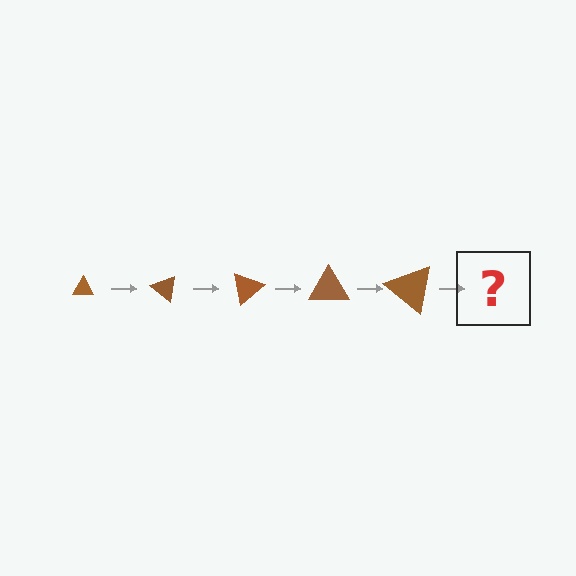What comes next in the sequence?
The next element should be a triangle, larger than the previous one and rotated 200 degrees from the start.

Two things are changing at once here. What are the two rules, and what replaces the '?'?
The two rules are that the triangle grows larger each step and it rotates 40 degrees each step. The '?' should be a triangle, larger than the previous one and rotated 200 degrees from the start.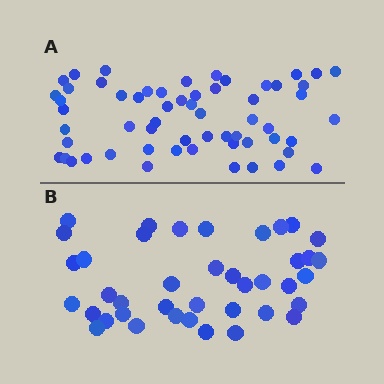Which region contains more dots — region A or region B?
Region A (the top region) has more dots.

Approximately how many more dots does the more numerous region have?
Region A has approximately 20 more dots than region B.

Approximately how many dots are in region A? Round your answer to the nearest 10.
About 60 dots. (The exact count is 59, which rounds to 60.)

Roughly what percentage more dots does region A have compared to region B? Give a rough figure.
About 50% more.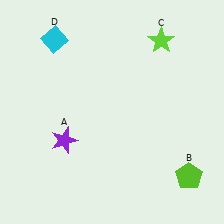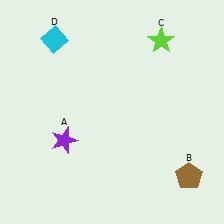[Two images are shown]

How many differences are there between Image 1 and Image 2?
There is 1 difference between the two images.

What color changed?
The pentagon (B) changed from lime in Image 1 to brown in Image 2.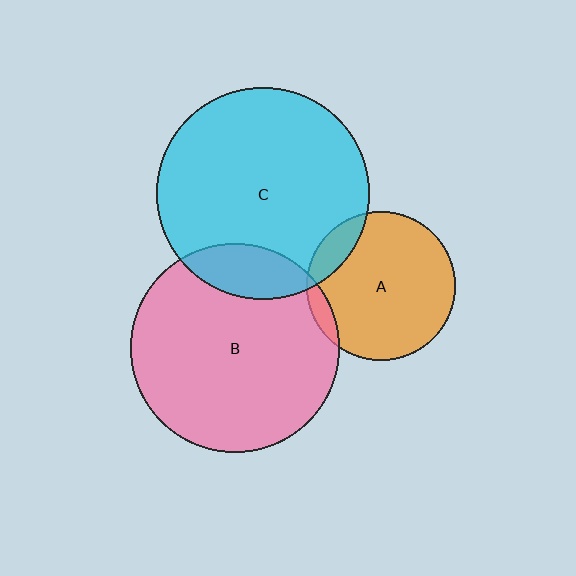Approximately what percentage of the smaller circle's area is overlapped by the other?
Approximately 10%.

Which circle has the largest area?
Circle C (cyan).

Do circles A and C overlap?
Yes.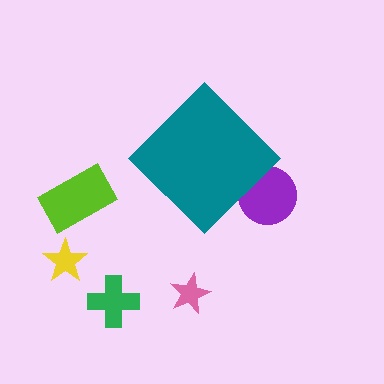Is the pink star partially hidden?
No, the pink star is fully visible.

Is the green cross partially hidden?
No, the green cross is fully visible.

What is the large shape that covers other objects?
A teal diamond.